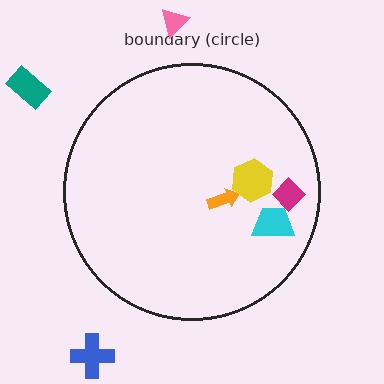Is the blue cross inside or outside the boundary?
Outside.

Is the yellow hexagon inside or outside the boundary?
Inside.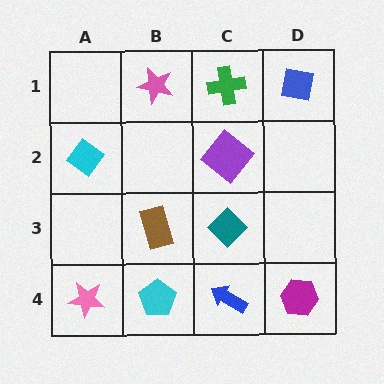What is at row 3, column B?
A brown rectangle.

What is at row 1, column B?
A pink star.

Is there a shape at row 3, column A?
No, that cell is empty.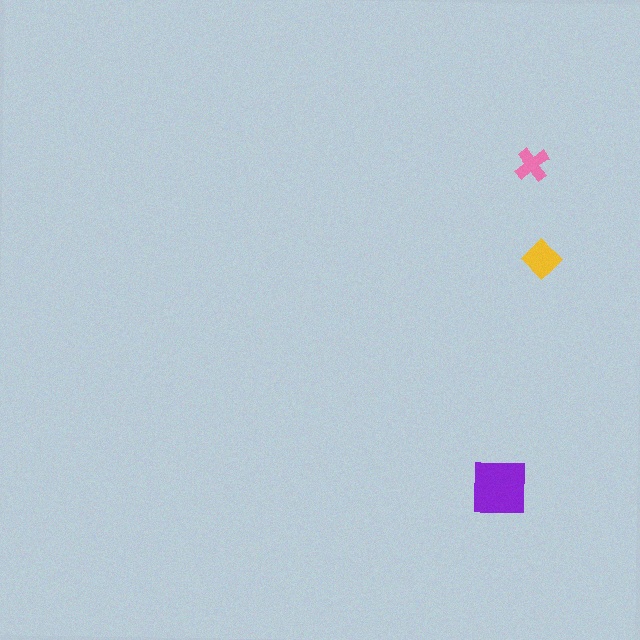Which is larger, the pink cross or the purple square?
The purple square.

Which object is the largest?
The purple square.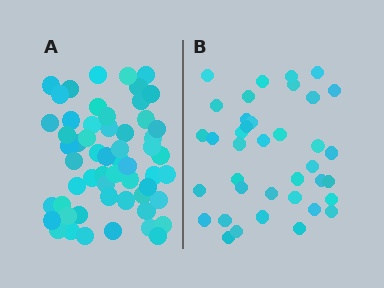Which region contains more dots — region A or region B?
Region A (the left region) has more dots.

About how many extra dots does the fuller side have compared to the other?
Region A has approximately 20 more dots than region B.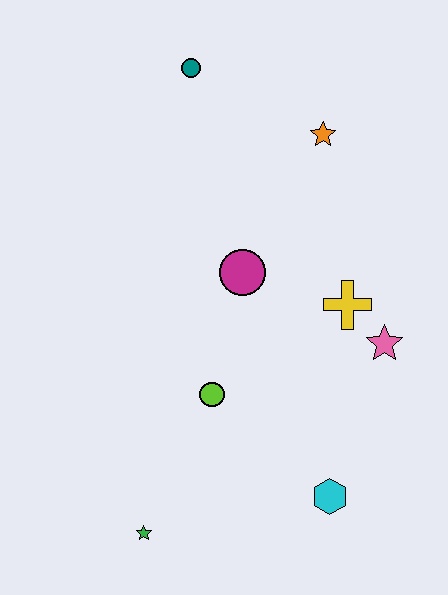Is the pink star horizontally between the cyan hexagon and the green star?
No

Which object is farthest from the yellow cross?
The green star is farthest from the yellow cross.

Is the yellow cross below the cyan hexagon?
No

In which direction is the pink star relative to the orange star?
The pink star is below the orange star.